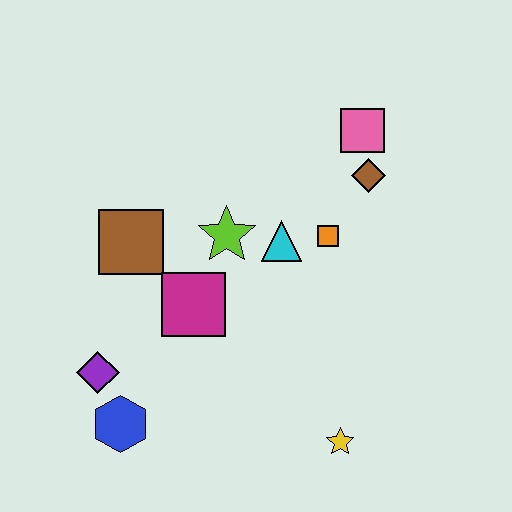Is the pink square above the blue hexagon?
Yes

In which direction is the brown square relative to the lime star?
The brown square is to the left of the lime star.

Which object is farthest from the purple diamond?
The pink square is farthest from the purple diamond.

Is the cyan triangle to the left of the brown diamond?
Yes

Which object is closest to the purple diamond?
The blue hexagon is closest to the purple diamond.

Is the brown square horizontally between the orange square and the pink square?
No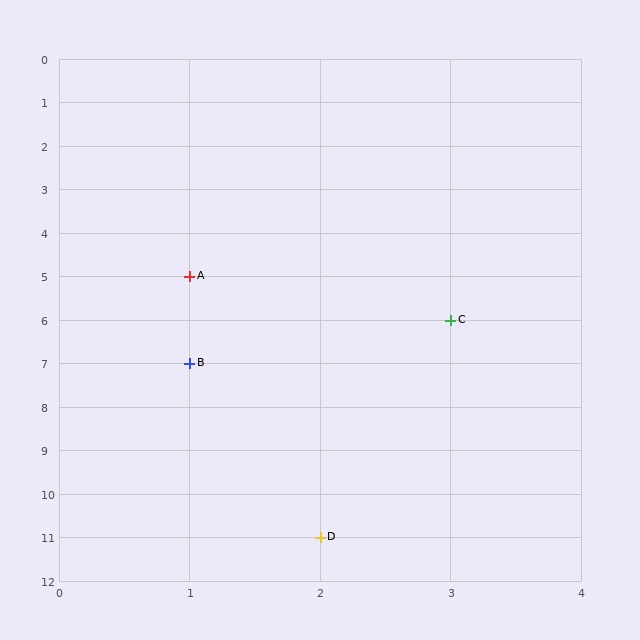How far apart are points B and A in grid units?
Points B and A are 2 rows apart.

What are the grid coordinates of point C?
Point C is at grid coordinates (3, 6).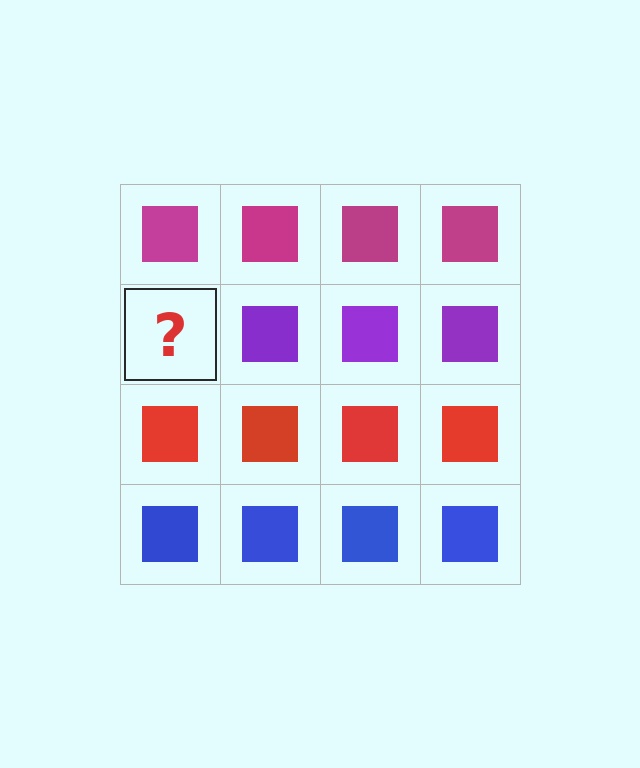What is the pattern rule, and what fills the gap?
The rule is that each row has a consistent color. The gap should be filled with a purple square.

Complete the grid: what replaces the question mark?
The question mark should be replaced with a purple square.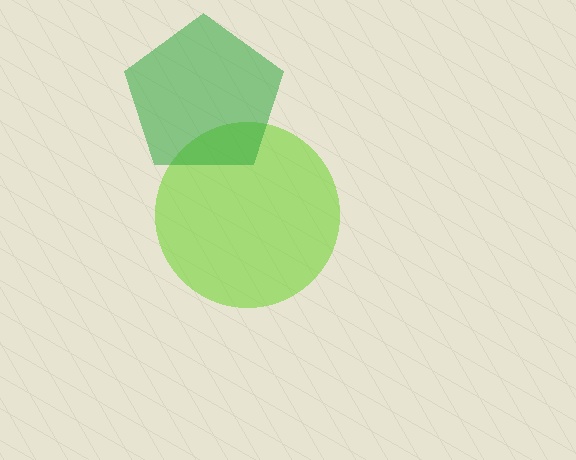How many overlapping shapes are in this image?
There are 2 overlapping shapes in the image.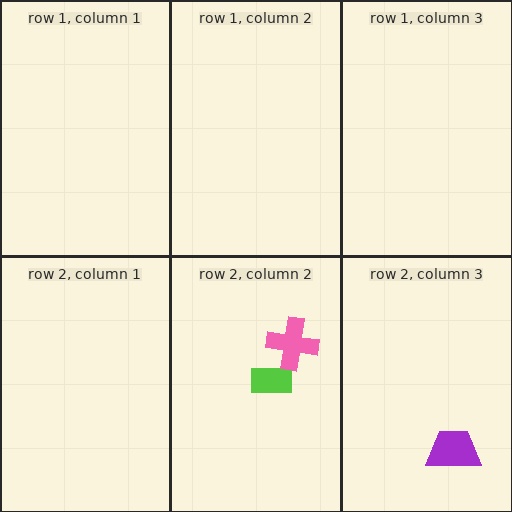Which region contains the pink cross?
The row 2, column 2 region.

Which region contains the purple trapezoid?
The row 2, column 3 region.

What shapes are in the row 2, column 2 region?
The lime rectangle, the pink cross.